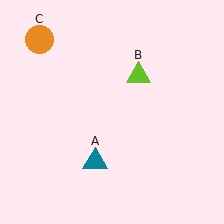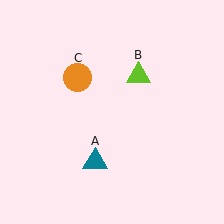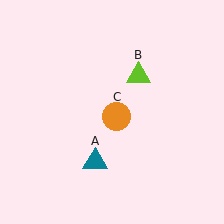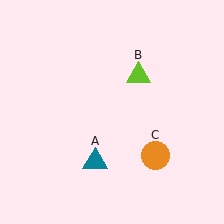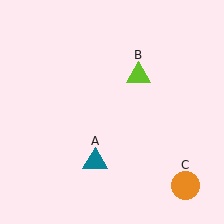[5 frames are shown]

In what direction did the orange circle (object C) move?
The orange circle (object C) moved down and to the right.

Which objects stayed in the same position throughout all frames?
Teal triangle (object A) and lime triangle (object B) remained stationary.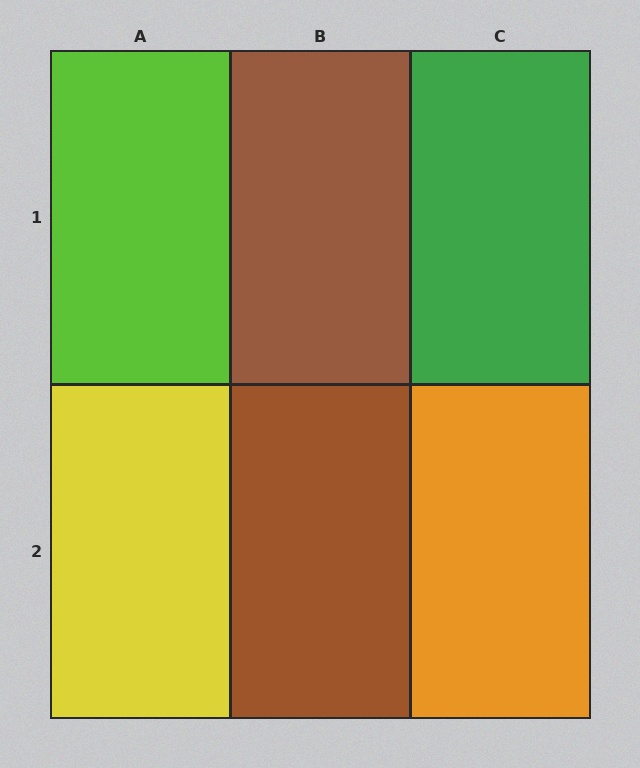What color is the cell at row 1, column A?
Lime.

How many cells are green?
1 cell is green.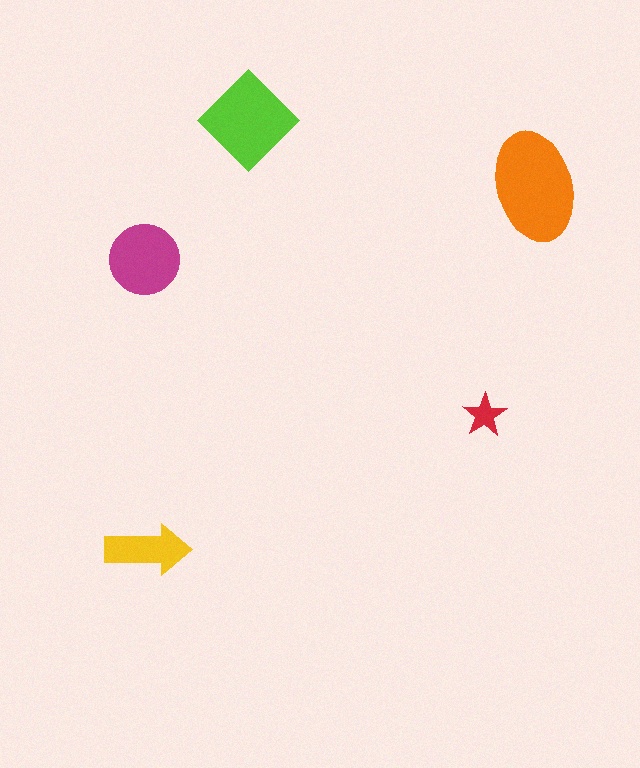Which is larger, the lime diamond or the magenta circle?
The lime diamond.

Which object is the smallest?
The red star.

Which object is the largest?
The orange ellipse.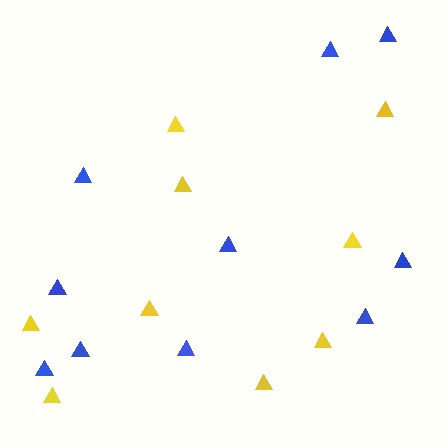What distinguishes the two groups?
There are 2 groups: one group of yellow triangles (9) and one group of blue triangles (10).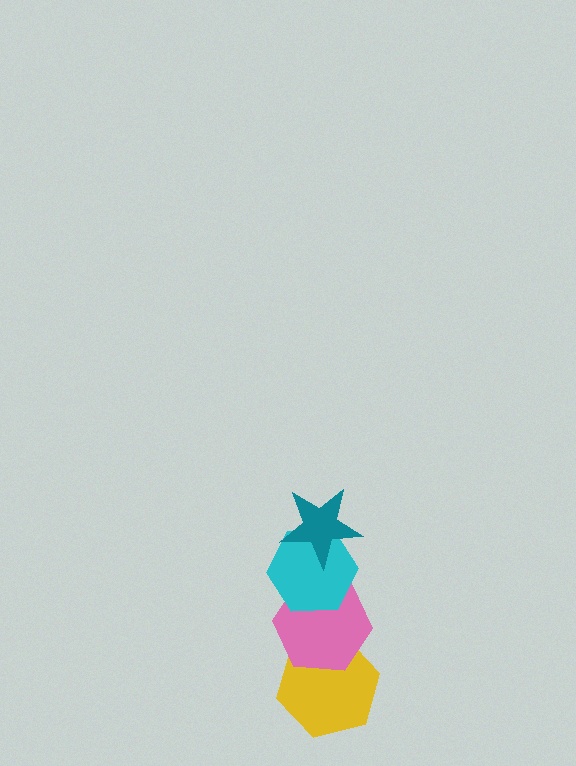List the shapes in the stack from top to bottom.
From top to bottom: the teal star, the cyan hexagon, the pink hexagon, the yellow hexagon.